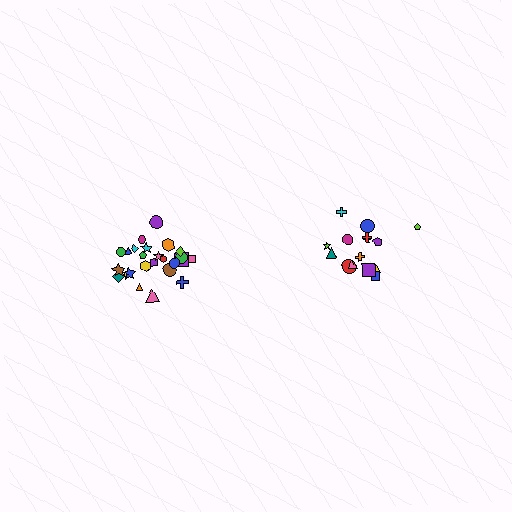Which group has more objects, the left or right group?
The left group.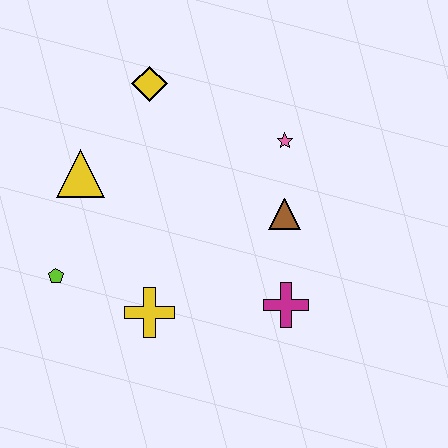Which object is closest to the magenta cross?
The brown triangle is closest to the magenta cross.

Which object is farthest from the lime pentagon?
The pink star is farthest from the lime pentagon.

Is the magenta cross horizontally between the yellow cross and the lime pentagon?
No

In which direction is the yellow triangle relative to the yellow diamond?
The yellow triangle is below the yellow diamond.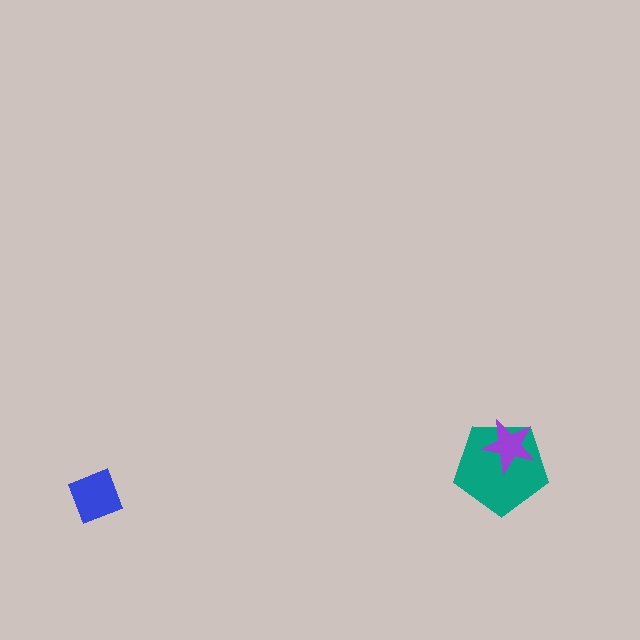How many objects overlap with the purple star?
1 object overlaps with the purple star.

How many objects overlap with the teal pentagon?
1 object overlaps with the teal pentagon.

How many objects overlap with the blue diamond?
0 objects overlap with the blue diamond.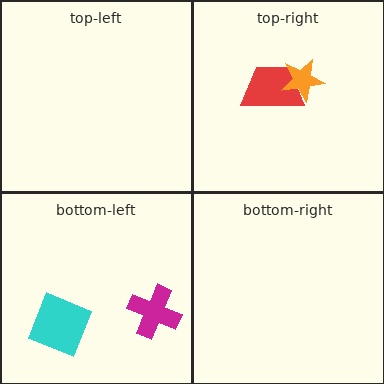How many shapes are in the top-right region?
2.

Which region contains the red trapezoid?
The top-right region.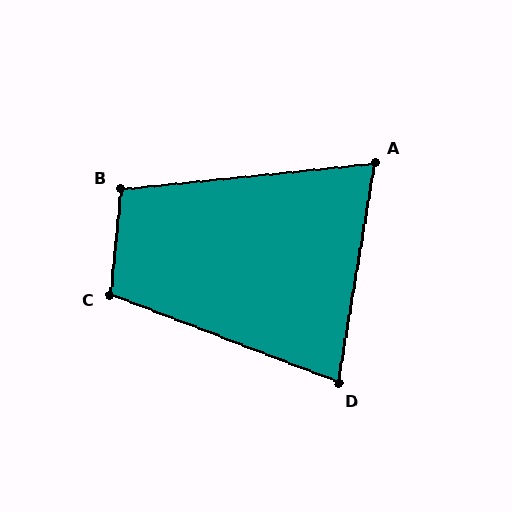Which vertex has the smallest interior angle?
A, at approximately 75 degrees.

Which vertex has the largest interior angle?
C, at approximately 105 degrees.